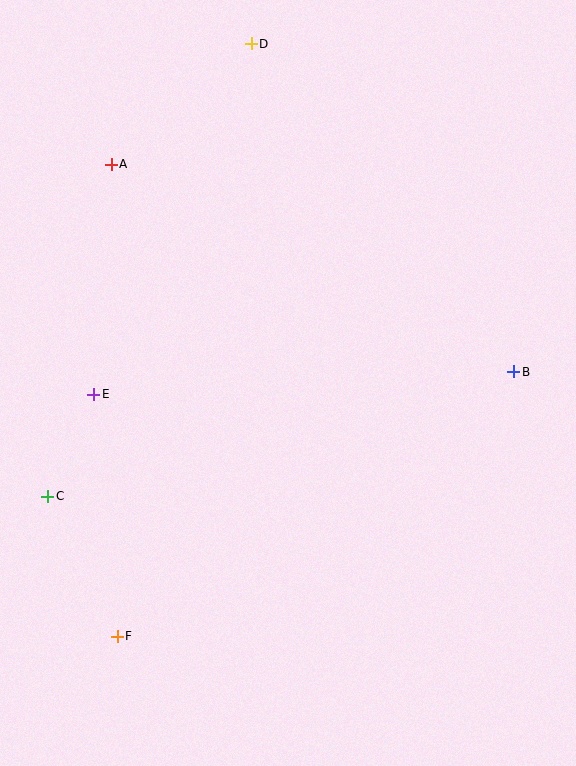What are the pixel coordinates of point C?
Point C is at (48, 497).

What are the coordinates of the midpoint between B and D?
The midpoint between B and D is at (382, 208).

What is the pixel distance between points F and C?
The distance between F and C is 156 pixels.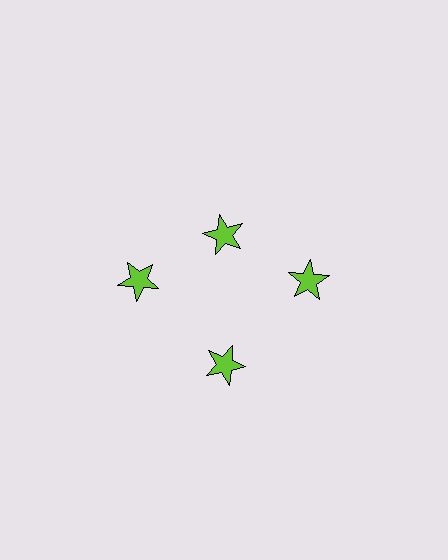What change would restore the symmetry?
The symmetry would be restored by moving it outward, back onto the ring so that all 4 stars sit at equal angles and equal distance from the center.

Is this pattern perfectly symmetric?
No. The 4 lime stars are arranged in a ring, but one element near the 12 o'clock position is pulled inward toward the center, breaking the 4-fold rotational symmetry.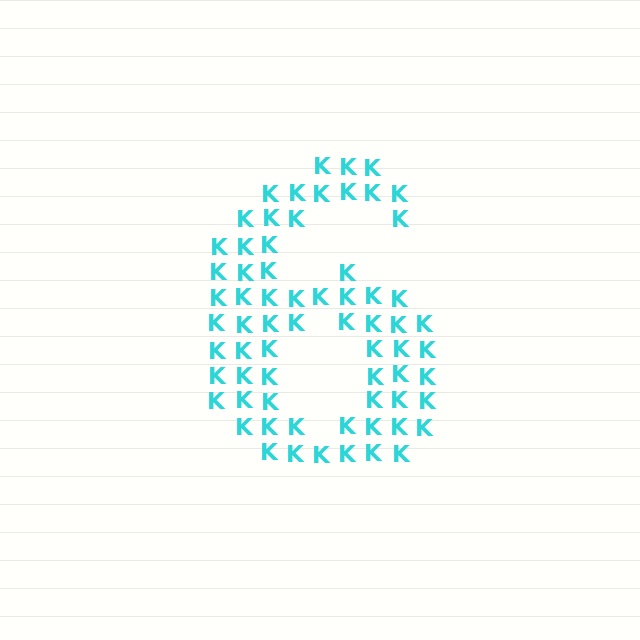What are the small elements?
The small elements are letter K's.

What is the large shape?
The large shape is the digit 6.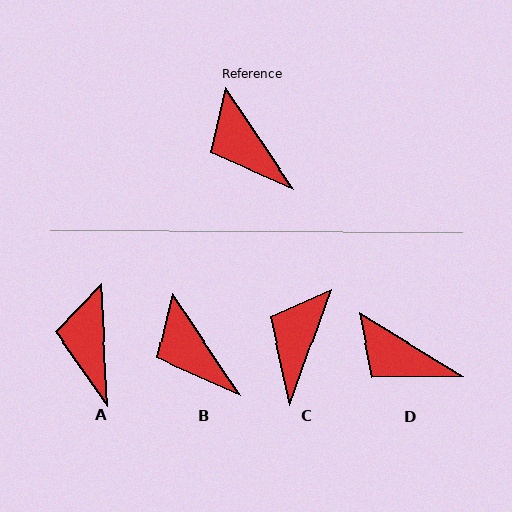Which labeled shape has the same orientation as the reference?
B.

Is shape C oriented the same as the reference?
No, it is off by about 54 degrees.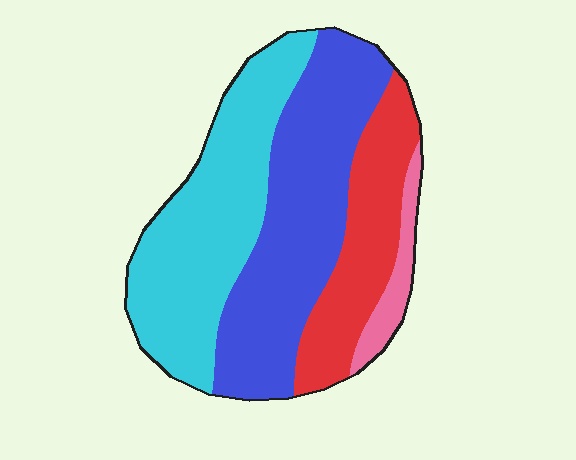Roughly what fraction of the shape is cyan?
Cyan takes up about one third (1/3) of the shape.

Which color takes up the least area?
Pink, at roughly 5%.